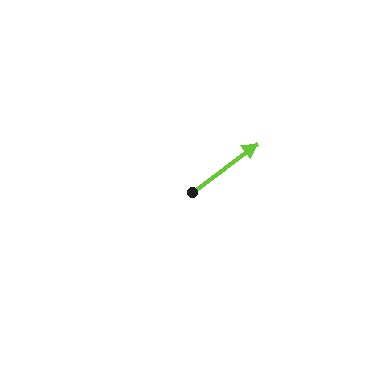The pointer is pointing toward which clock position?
Roughly 2 o'clock.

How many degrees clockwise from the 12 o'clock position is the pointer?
Approximately 53 degrees.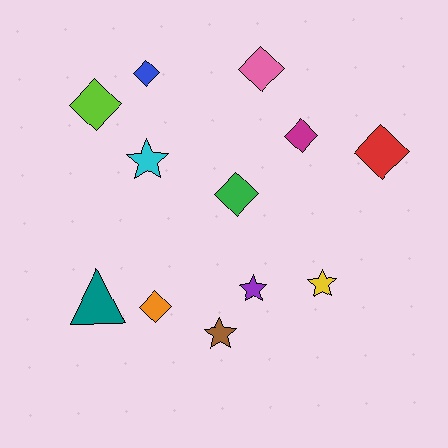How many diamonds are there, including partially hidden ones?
There are 7 diamonds.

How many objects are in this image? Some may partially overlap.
There are 12 objects.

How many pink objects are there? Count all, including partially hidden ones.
There is 1 pink object.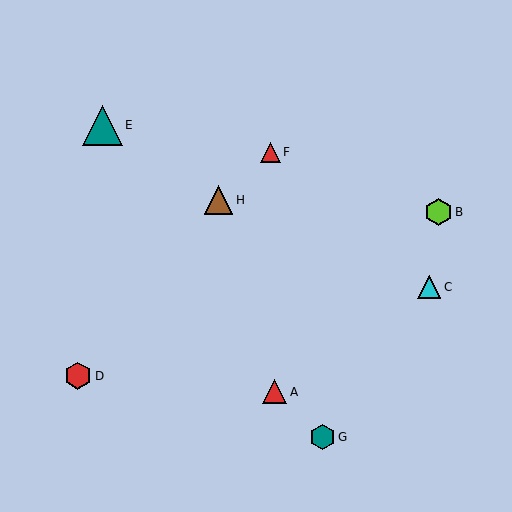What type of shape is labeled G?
Shape G is a teal hexagon.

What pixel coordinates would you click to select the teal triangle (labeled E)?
Click at (103, 125) to select the teal triangle E.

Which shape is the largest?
The teal triangle (labeled E) is the largest.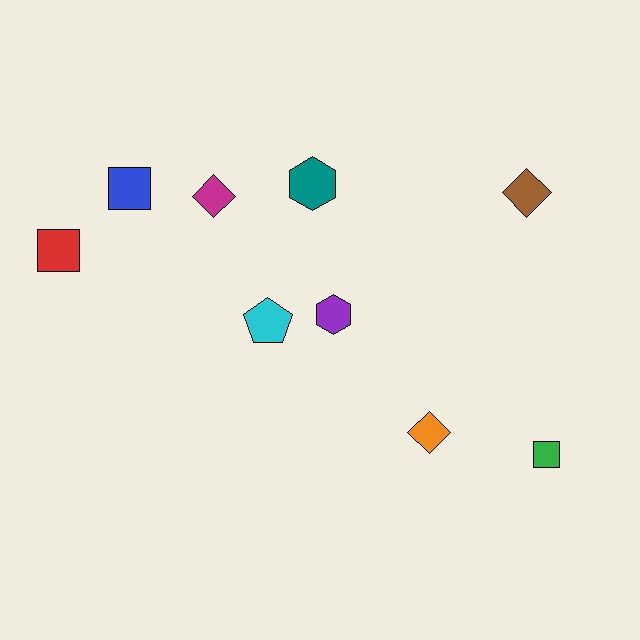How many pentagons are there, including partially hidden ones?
There is 1 pentagon.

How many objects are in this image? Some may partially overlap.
There are 9 objects.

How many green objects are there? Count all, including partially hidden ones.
There is 1 green object.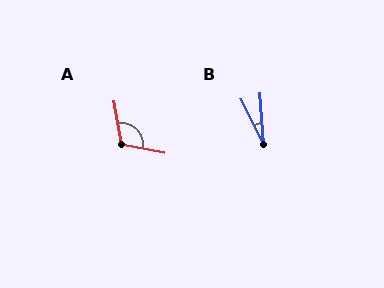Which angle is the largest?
A, at approximately 111 degrees.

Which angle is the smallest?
B, at approximately 23 degrees.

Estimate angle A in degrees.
Approximately 111 degrees.